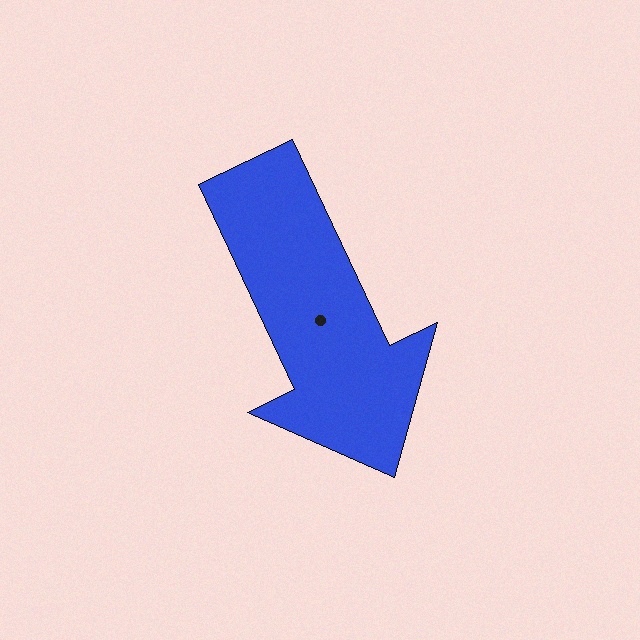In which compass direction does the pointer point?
Southeast.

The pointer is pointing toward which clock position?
Roughly 5 o'clock.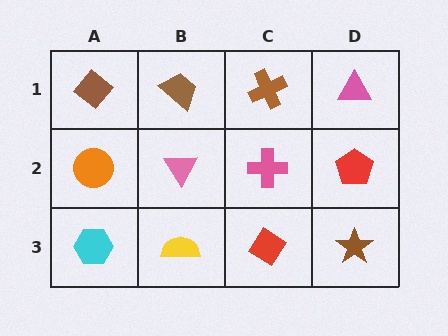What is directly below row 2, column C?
A red diamond.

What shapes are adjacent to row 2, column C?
A brown cross (row 1, column C), a red diamond (row 3, column C), a pink triangle (row 2, column B), a red pentagon (row 2, column D).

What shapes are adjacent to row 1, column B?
A pink triangle (row 2, column B), a brown diamond (row 1, column A), a brown cross (row 1, column C).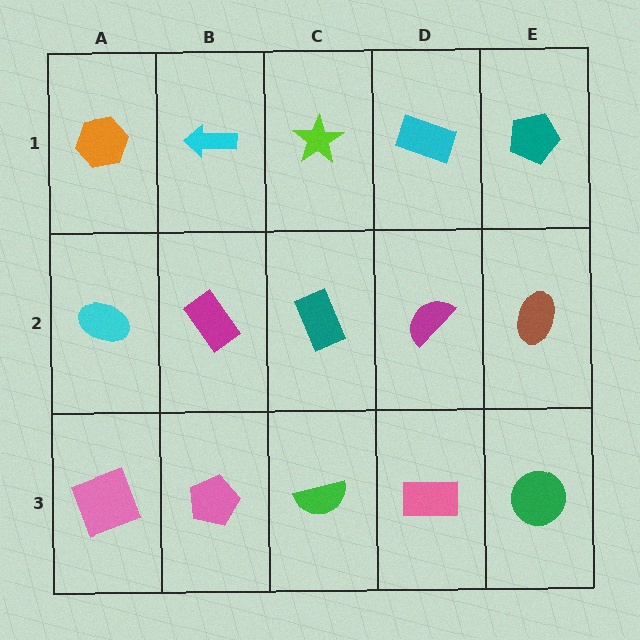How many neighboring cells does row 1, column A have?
2.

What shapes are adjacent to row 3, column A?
A cyan ellipse (row 2, column A), a pink pentagon (row 3, column B).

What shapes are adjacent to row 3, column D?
A magenta semicircle (row 2, column D), a green semicircle (row 3, column C), a green circle (row 3, column E).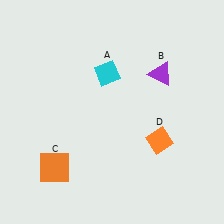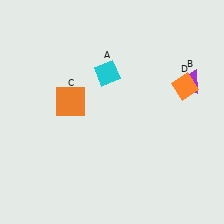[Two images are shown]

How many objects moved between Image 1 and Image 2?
3 objects moved between the two images.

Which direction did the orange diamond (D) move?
The orange diamond (D) moved up.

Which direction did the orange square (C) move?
The orange square (C) moved up.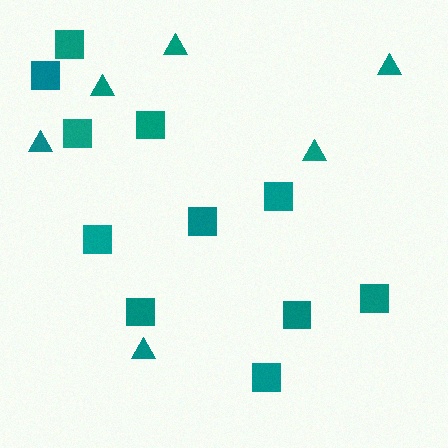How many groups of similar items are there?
There are 2 groups: one group of triangles (6) and one group of squares (11).